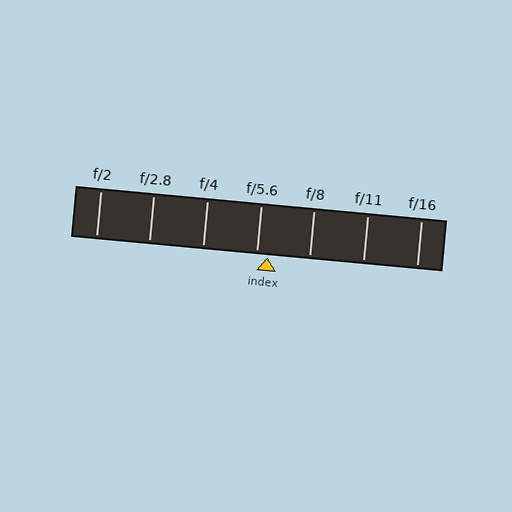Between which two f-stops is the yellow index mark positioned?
The index mark is between f/5.6 and f/8.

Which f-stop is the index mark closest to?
The index mark is closest to f/5.6.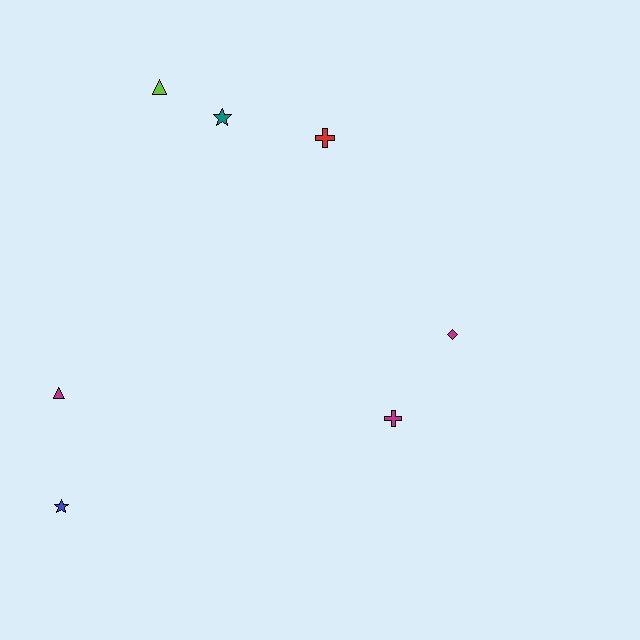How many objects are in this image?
There are 7 objects.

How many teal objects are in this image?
There is 1 teal object.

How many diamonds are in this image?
There is 1 diamond.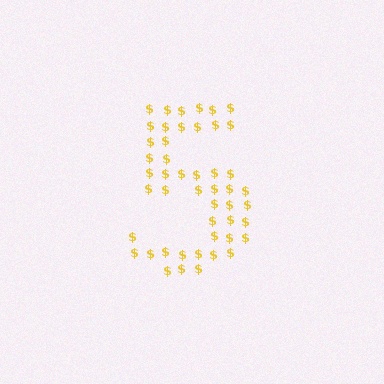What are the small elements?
The small elements are dollar signs.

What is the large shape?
The large shape is the digit 5.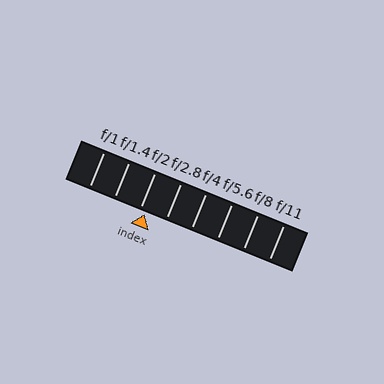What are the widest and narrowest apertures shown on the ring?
The widest aperture shown is f/1 and the narrowest is f/11.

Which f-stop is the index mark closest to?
The index mark is closest to f/2.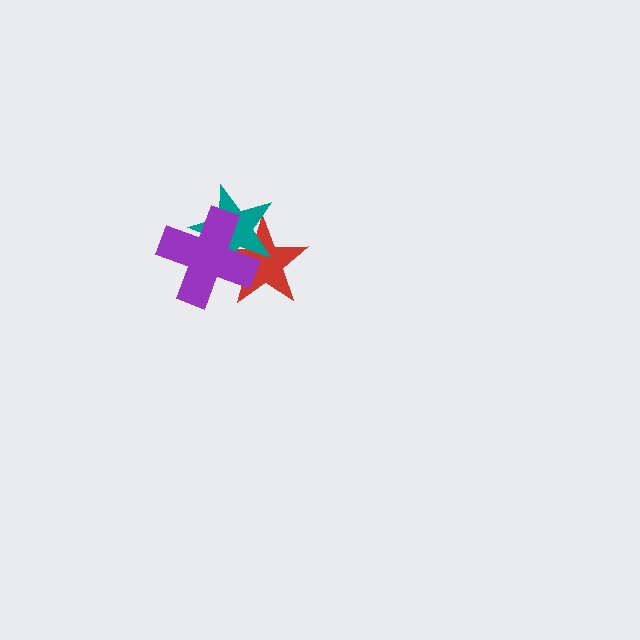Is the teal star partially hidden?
Yes, it is partially covered by another shape.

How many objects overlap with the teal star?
2 objects overlap with the teal star.